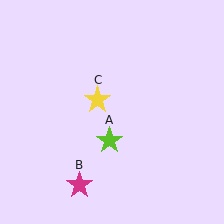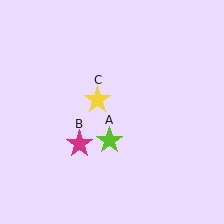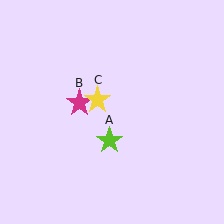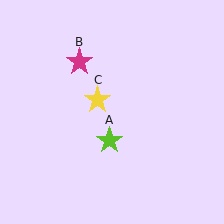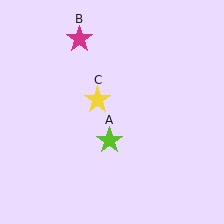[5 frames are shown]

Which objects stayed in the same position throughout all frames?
Lime star (object A) and yellow star (object C) remained stationary.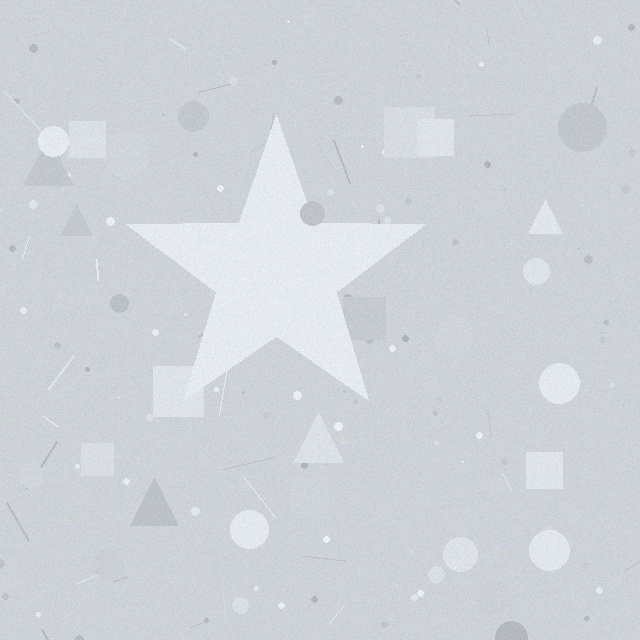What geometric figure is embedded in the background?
A star is embedded in the background.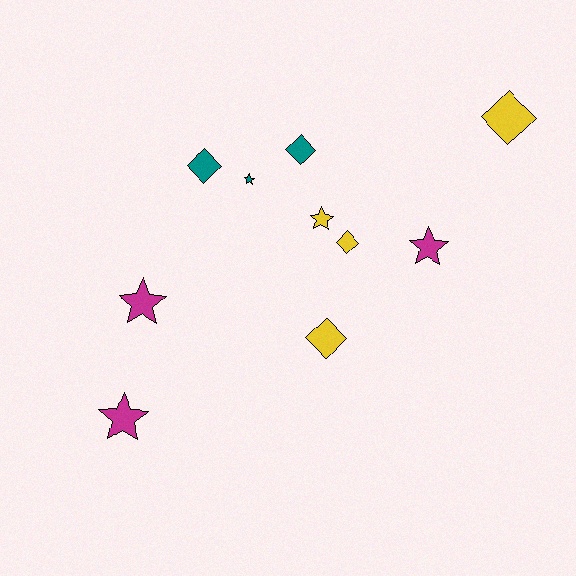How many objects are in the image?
There are 10 objects.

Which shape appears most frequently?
Star, with 5 objects.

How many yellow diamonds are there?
There are 3 yellow diamonds.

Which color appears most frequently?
Yellow, with 4 objects.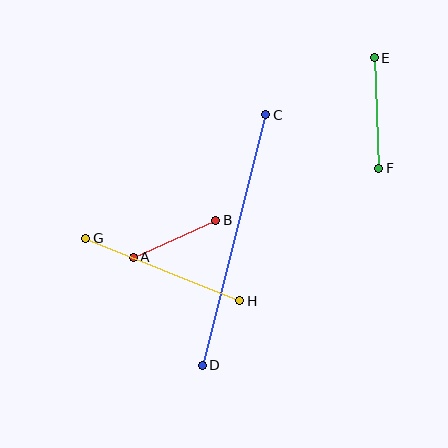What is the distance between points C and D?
The distance is approximately 258 pixels.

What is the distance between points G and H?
The distance is approximately 166 pixels.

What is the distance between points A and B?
The distance is approximately 90 pixels.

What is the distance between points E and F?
The distance is approximately 111 pixels.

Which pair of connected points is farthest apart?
Points C and D are farthest apart.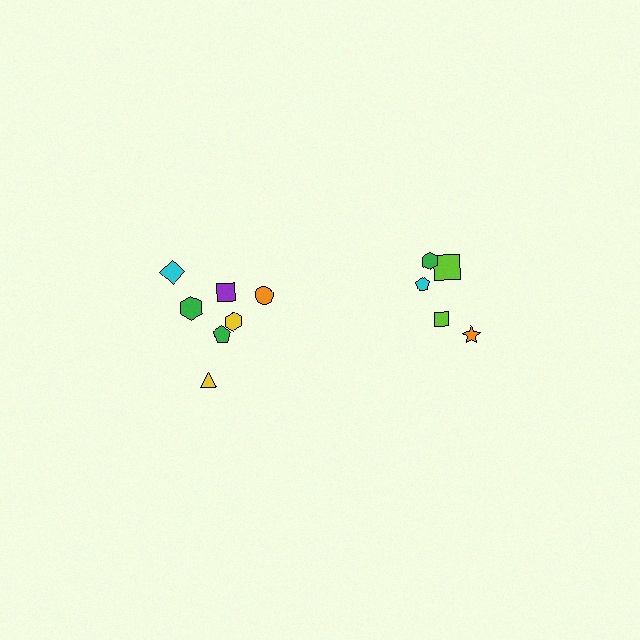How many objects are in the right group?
There are 5 objects.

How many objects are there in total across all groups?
There are 12 objects.